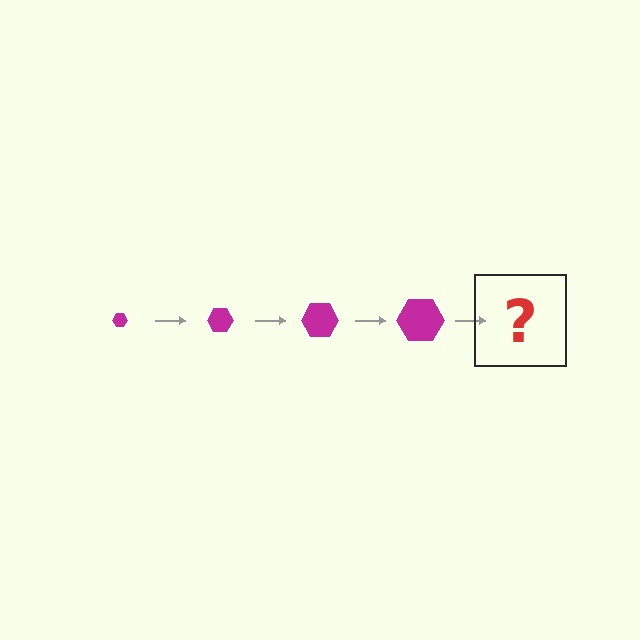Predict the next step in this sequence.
The next step is a magenta hexagon, larger than the previous one.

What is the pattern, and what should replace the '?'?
The pattern is that the hexagon gets progressively larger each step. The '?' should be a magenta hexagon, larger than the previous one.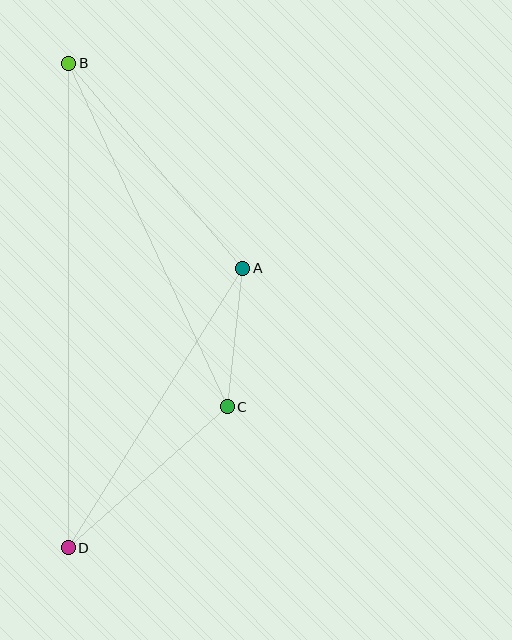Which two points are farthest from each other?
Points B and D are farthest from each other.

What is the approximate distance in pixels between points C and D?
The distance between C and D is approximately 212 pixels.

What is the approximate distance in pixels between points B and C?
The distance between B and C is approximately 378 pixels.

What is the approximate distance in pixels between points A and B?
The distance between A and B is approximately 269 pixels.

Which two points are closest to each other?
Points A and C are closest to each other.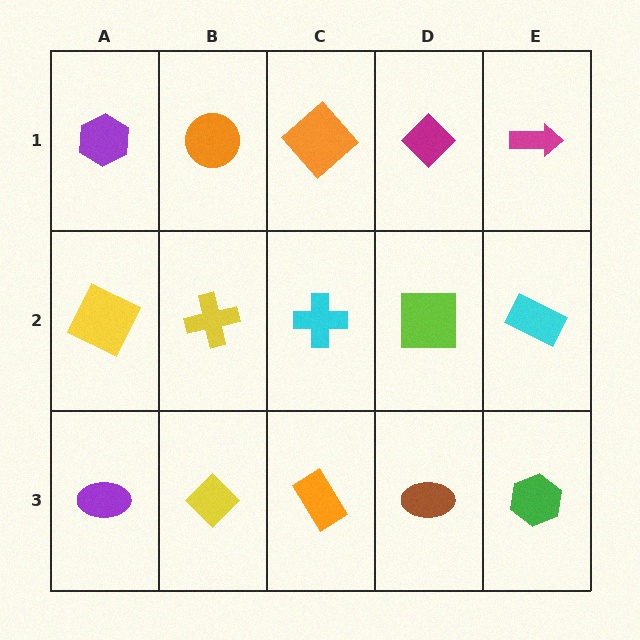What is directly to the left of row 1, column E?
A magenta diamond.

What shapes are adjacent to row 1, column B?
A yellow cross (row 2, column B), a purple hexagon (row 1, column A), an orange diamond (row 1, column C).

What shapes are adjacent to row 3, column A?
A yellow square (row 2, column A), a yellow diamond (row 3, column B).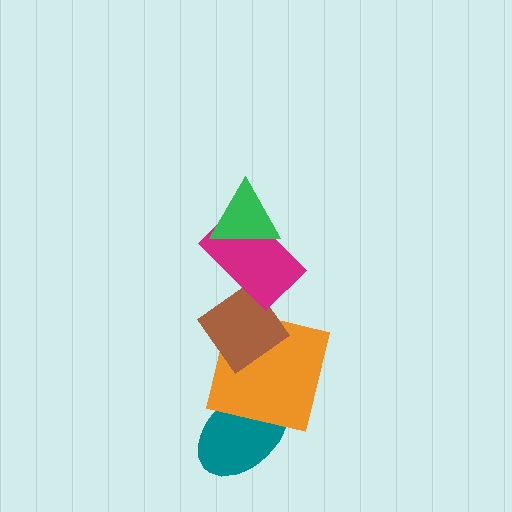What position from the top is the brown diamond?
The brown diamond is 3rd from the top.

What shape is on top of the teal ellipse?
The orange square is on top of the teal ellipse.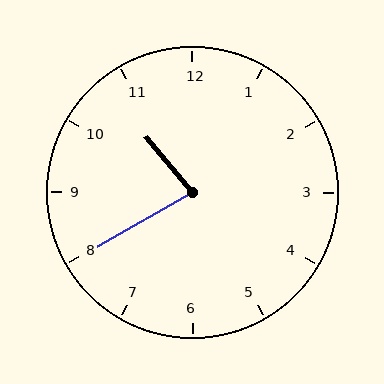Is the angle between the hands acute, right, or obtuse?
It is acute.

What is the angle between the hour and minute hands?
Approximately 80 degrees.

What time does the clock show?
10:40.